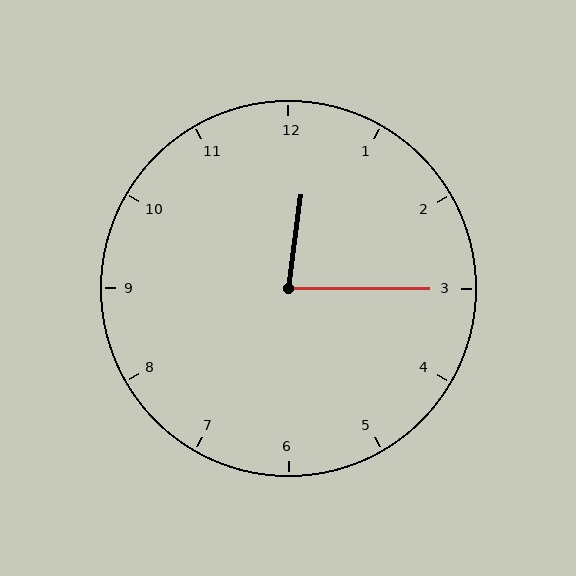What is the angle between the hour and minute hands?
Approximately 82 degrees.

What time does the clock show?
12:15.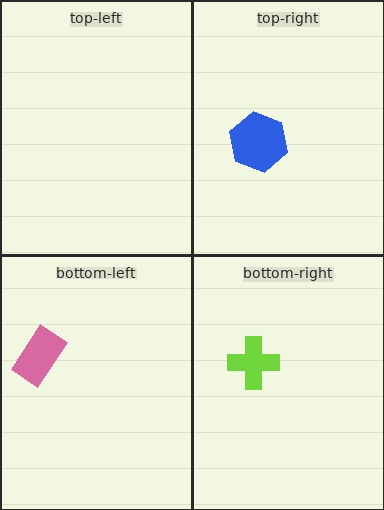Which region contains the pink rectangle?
The bottom-left region.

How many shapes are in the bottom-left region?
1.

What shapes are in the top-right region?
The blue hexagon.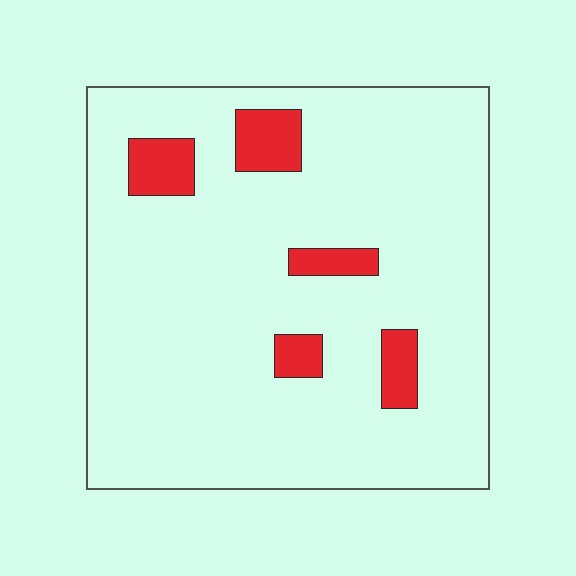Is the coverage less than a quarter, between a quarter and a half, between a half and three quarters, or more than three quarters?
Less than a quarter.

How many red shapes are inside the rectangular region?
5.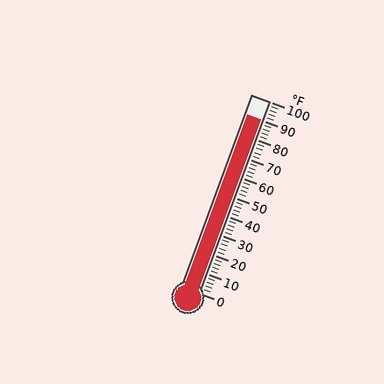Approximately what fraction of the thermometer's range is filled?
The thermometer is filled to approximately 90% of its range.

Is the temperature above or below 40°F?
The temperature is above 40°F.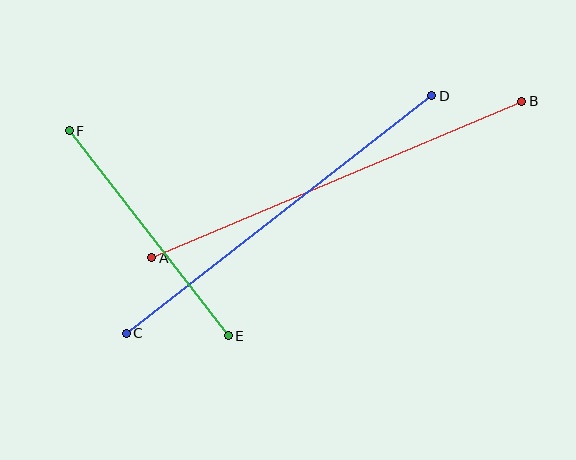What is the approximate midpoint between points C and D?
The midpoint is at approximately (279, 215) pixels.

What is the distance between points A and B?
The distance is approximately 402 pixels.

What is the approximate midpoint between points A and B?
The midpoint is at approximately (337, 180) pixels.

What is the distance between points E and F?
The distance is approximately 260 pixels.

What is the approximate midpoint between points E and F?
The midpoint is at approximately (149, 233) pixels.